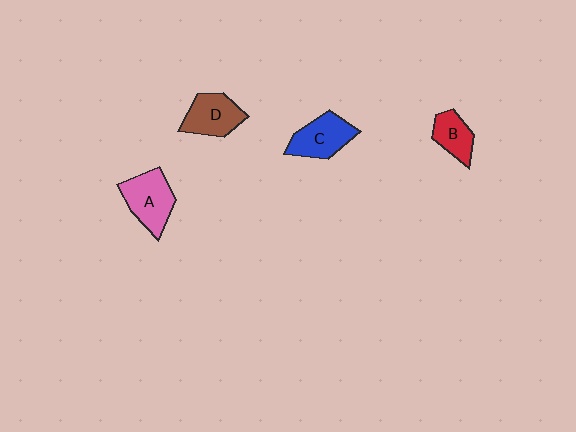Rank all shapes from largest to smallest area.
From largest to smallest: A (pink), C (blue), D (brown), B (red).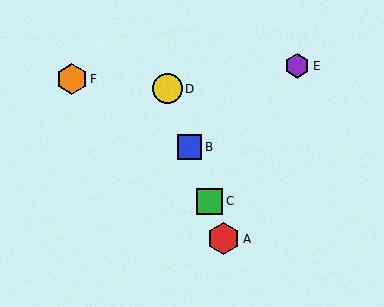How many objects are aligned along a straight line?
4 objects (A, B, C, D) are aligned along a straight line.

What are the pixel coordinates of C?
Object C is at (210, 201).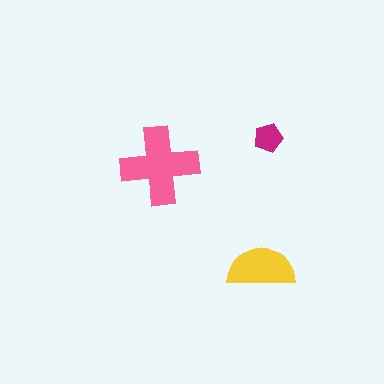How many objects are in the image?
There are 3 objects in the image.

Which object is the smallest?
The magenta pentagon.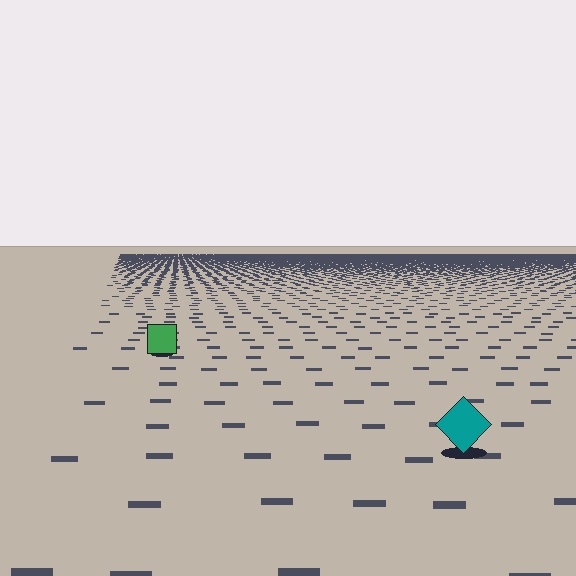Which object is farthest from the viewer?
The green square is farthest from the viewer. It appears smaller and the ground texture around it is denser.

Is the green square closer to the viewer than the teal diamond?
No. The teal diamond is closer — you can tell from the texture gradient: the ground texture is coarser near it.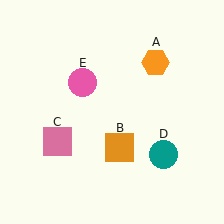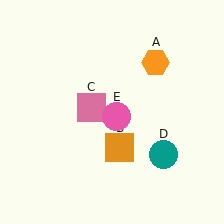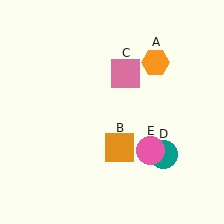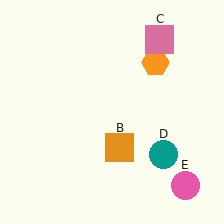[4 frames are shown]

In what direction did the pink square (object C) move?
The pink square (object C) moved up and to the right.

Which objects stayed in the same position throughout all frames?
Orange hexagon (object A) and orange square (object B) and teal circle (object D) remained stationary.